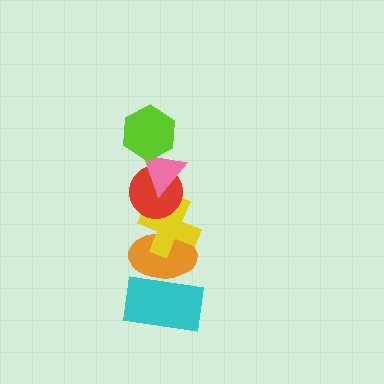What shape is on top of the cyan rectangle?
The orange ellipse is on top of the cyan rectangle.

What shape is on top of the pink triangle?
The lime hexagon is on top of the pink triangle.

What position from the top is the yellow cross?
The yellow cross is 4th from the top.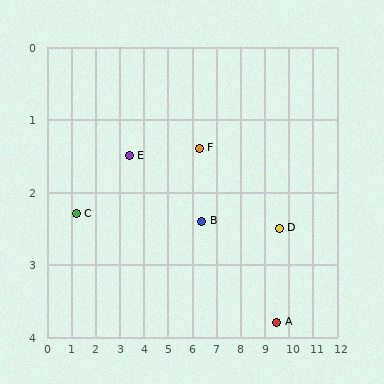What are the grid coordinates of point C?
Point C is at approximately (1.2, 2.3).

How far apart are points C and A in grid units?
Points C and A are about 8.4 grid units apart.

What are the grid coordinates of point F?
Point F is at approximately (6.3, 1.4).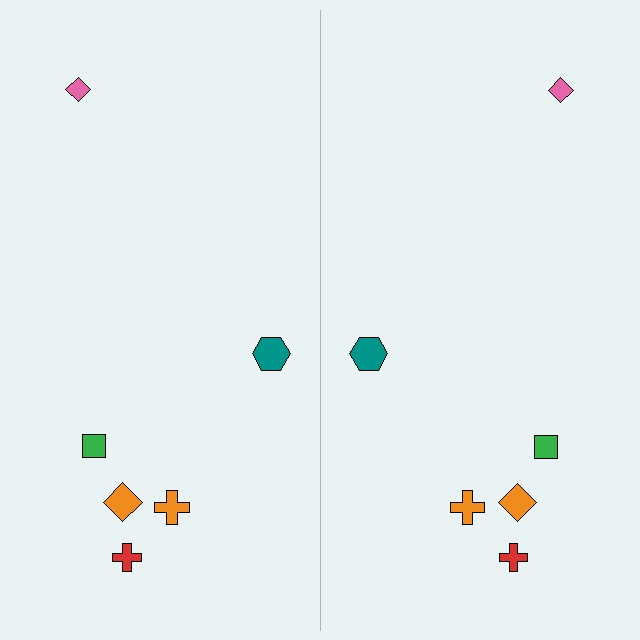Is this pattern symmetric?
Yes, this pattern has bilateral (reflection) symmetry.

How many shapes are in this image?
There are 12 shapes in this image.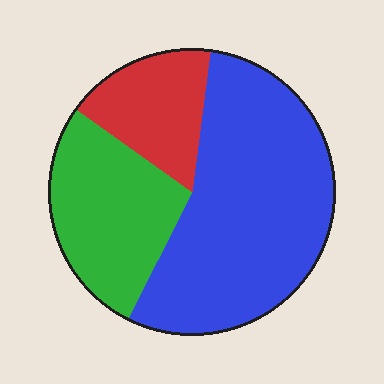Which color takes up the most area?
Blue, at roughly 55%.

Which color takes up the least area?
Red, at roughly 15%.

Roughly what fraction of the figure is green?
Green takes up about one quarter (1/4) of the figure.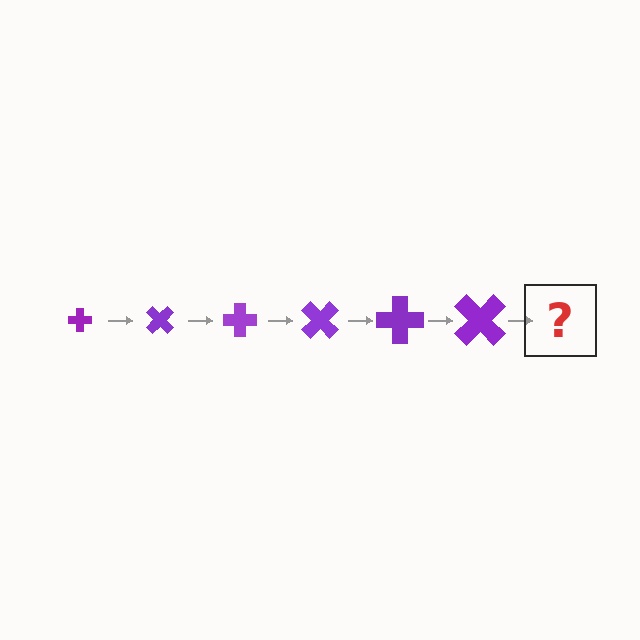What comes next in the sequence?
The next element should be a cross, larger than the previous one and rotated 270 degrees from the start.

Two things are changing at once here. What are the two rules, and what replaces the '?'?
The two rules are that the cross grows larger each step and it rotates 45 degrees each step. The '?' should be a cross, larger than the previous one and rotated 270 degrees from the start.